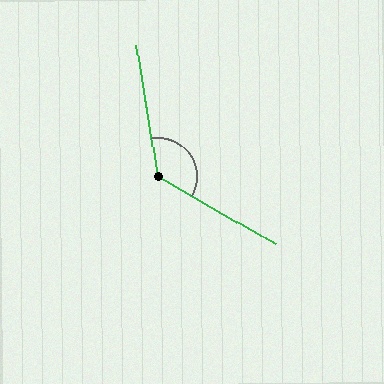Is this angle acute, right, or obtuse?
It is obtuse.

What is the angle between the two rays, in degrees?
Approximately 129 degrees.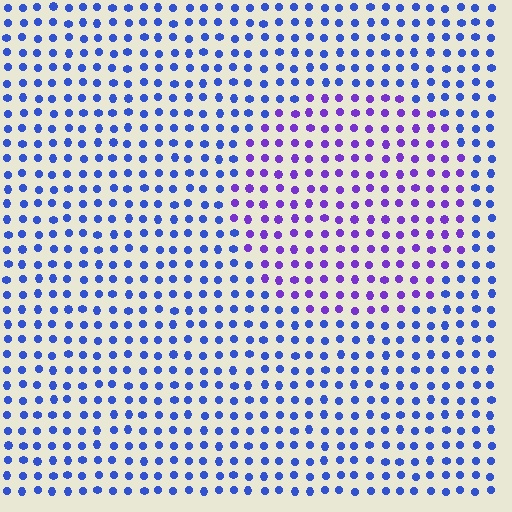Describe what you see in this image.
The image is filled with small blue elements in a uniform arrangement. A circle-shaped region is visible where the elements are tinted to a slightly different hue, forming a subtle color boundary.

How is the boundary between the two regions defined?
The boundary is defined purely by a slight shift in hue (about 40 degrees). Spacing, size, and orientation are identical on both sides.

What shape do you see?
I see a circle.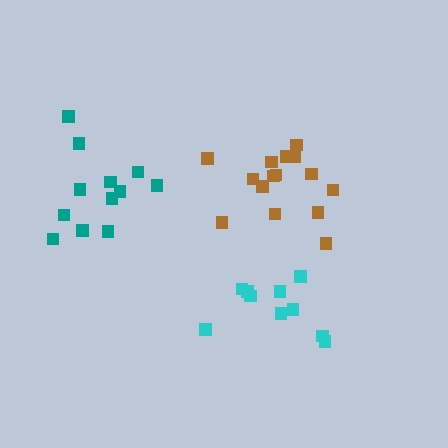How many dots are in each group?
Group 1: 12 dots, Group 2: 15 dots, Group 3: 10 dots (37 total).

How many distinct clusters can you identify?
There are 3 distinct clusters.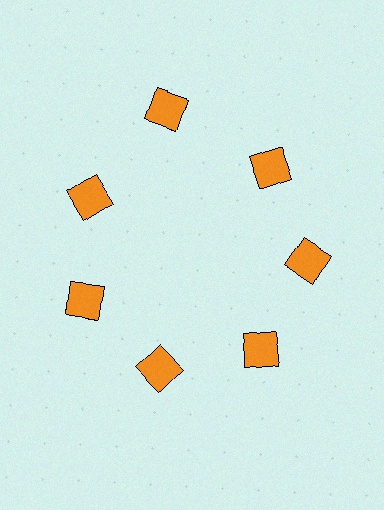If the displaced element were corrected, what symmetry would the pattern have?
It would have 7-fold rotational symmetry — the pattern would map onto itself every 51 degrees.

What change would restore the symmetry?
The symmetry would be restored by moving it inward, back onto the ring so that all 7 squares sit at equal angles and equal distance from the center.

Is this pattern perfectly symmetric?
No. The 7 orange squares are arranged in a ring, but one element near the 12 o'clock position is pushed outward from the center, breaking the 7-fold rotational symmetry.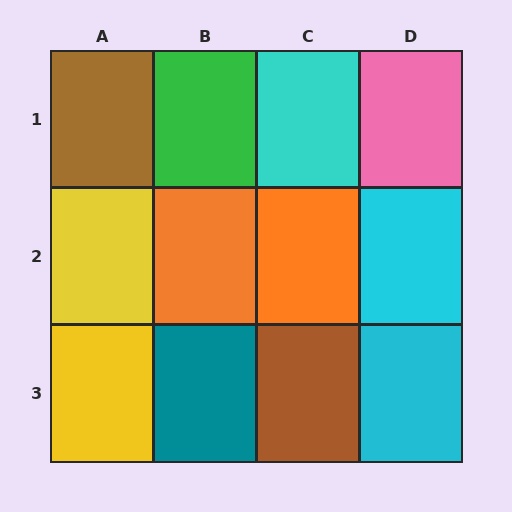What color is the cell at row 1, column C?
Cyan.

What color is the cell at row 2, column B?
Orange.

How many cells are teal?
1 cell is teal.